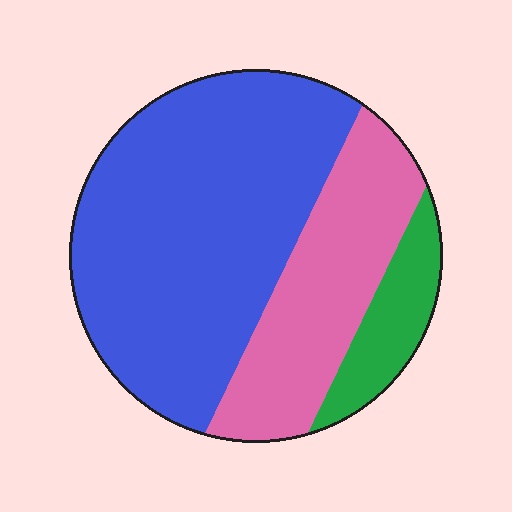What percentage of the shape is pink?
Pink covers 28% of the shape.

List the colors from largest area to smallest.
From largest to smallest: blue, pink, green.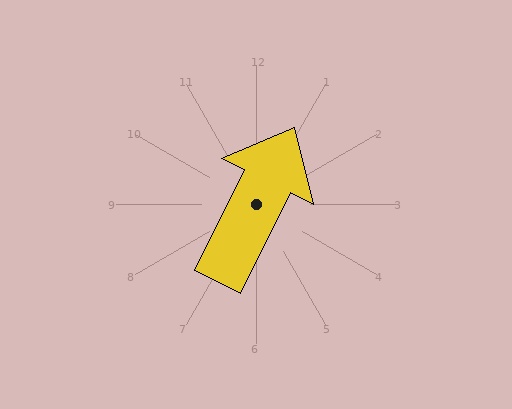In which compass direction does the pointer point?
Northeast.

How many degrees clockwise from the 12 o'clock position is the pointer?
Approximately 26 degrees.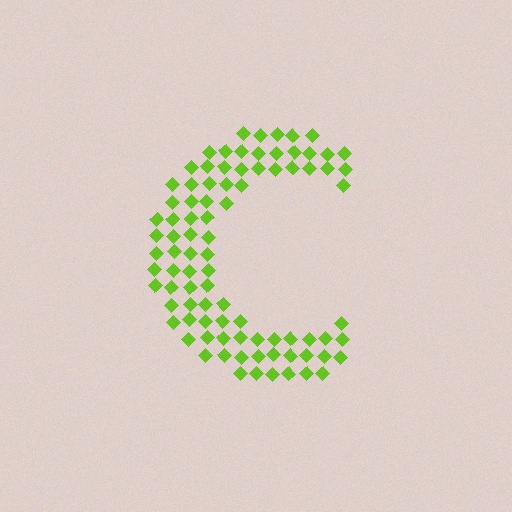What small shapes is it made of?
It is made of small diamonds.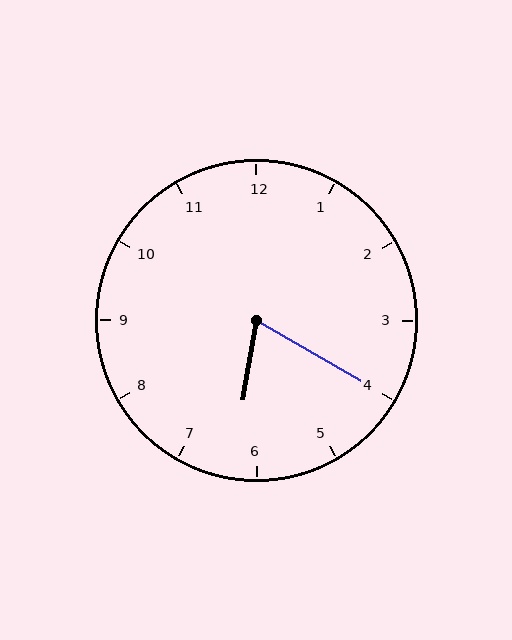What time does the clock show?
6:20.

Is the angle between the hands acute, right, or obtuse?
It is acute.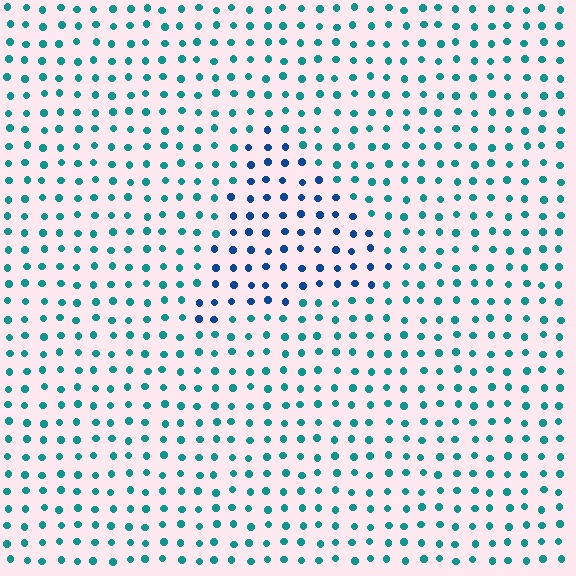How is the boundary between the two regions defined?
The boundary is defined purely by a slight shift in hue (about 39 degrees). Spacing, size, and orientation are identical on both sides.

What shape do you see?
I see a triangle.